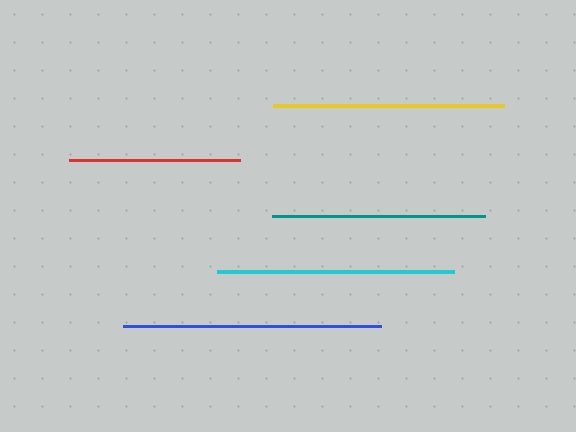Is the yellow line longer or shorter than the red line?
The yellow line is longer than the red line.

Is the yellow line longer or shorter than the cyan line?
The cyan line is longer than the yellow line.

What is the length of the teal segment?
The teal segment is approximately 213 pixels long.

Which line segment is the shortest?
The red line is the shortest at approximately 171 pixels.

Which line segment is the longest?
The blue line is the longest at approximately 258 pixels.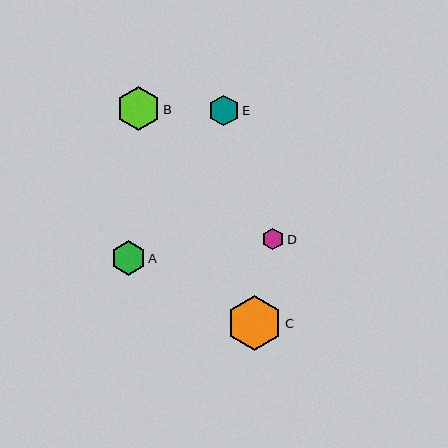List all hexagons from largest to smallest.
From largest to smallest: C, B, A, E, D.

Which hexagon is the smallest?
Hexagon D is the smallest with a size of approximately 22 pixels.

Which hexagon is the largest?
Hexagon C is the largest with a size of approximately 55 pixels.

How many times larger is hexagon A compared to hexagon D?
Hexagon A is approximately 1.6 times the size of hexagon D.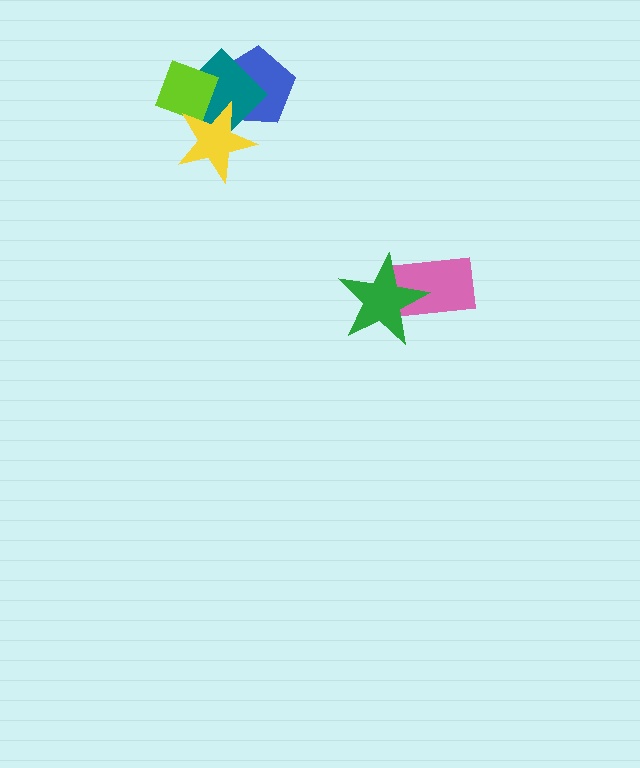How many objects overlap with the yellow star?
3 objects overlap with the yellow star.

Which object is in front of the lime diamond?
The yellow star is in front of the lime diamond.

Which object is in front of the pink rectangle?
The green star is in front of the pink rectangle.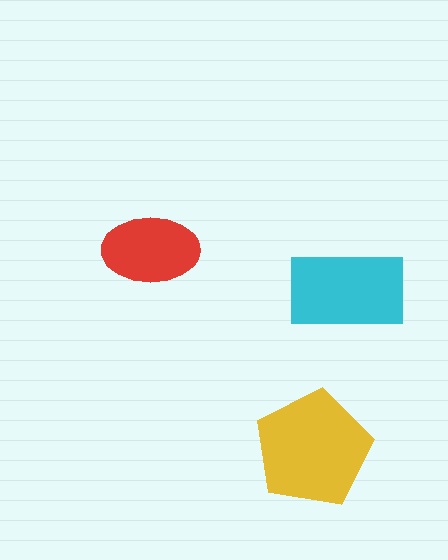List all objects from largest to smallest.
The yellow pentagon, the cyan rectangle, the red ellipse.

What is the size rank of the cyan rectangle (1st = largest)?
2nd.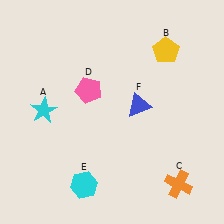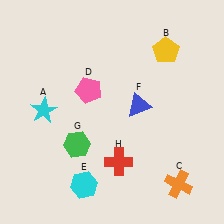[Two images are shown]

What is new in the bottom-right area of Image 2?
A red cross (H) was added in the bottom-right area of Image 2.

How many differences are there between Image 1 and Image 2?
There are 2 differences between the two images.